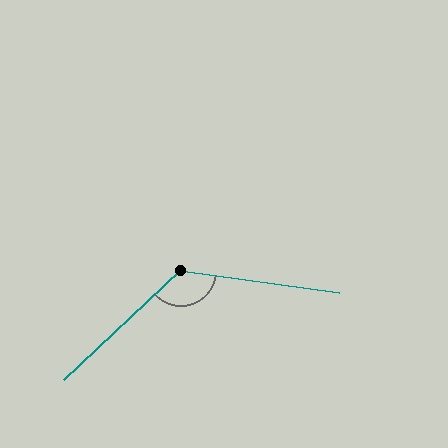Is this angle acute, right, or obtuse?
It is obtuse.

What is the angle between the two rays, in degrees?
Approximately 129 degrees.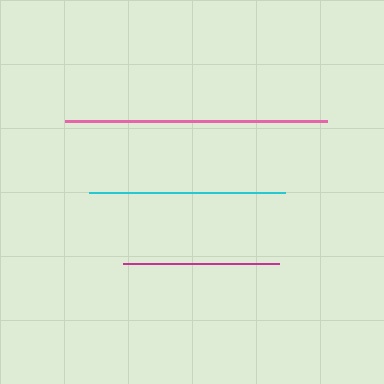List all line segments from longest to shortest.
From longest to shortest: pink, cyan, magenta.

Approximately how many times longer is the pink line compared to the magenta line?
The pink line is approximately 1.7 times the length of the magenta line.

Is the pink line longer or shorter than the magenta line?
The pink line is longer than the magenta line.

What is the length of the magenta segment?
The magenta segment is approximately 156 pixels long.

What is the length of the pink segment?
The pink segment is approximately 262 pixels long.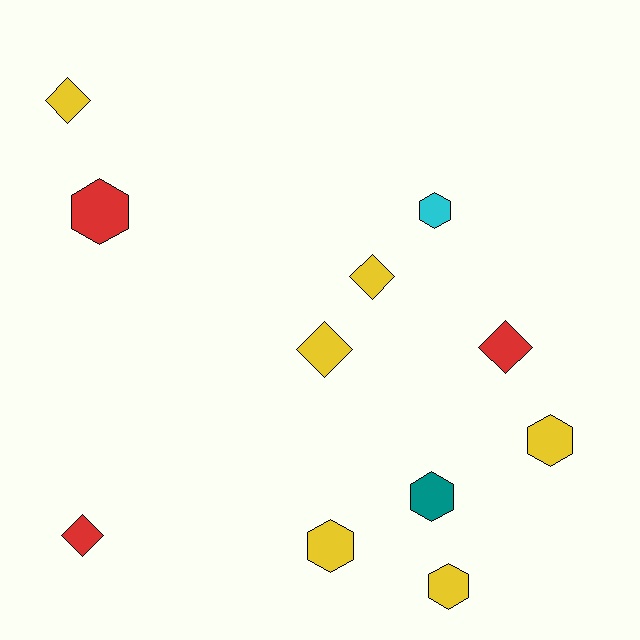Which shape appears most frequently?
Hexagon, with 6 objects.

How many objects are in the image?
There are 11 objects.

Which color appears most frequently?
Yellow, with 6 objects.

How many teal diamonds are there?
There are no teal diamonds.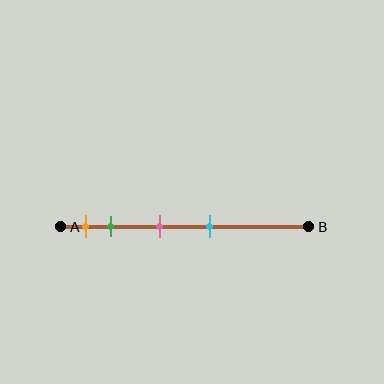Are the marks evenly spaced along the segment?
No, the marks are not evenly spaced.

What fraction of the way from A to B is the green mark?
The green mark is approximately 20% (0.2) of the way from A to B.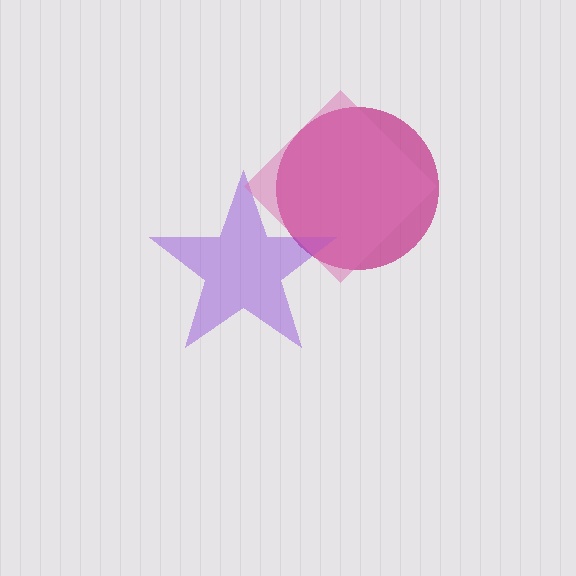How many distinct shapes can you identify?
There are 3 distinct shapes: a magenta circle, a purple star, a pink diamond.